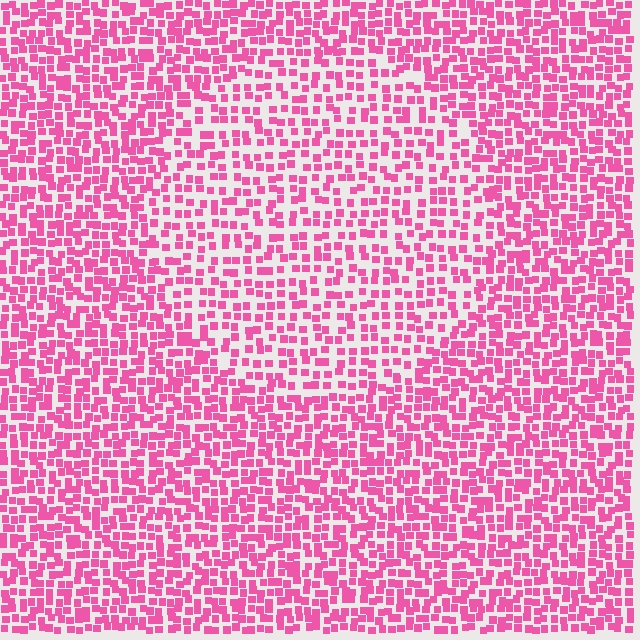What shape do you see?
I see a circle.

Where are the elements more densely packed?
The elements are more densely packed outside the circle boundary.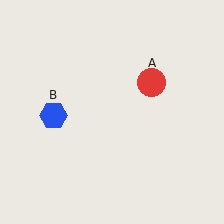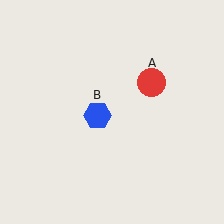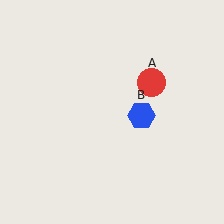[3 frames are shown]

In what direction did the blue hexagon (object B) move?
The blue hexagon (object B) moved right.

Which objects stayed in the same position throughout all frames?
Red circle (object A) remained stationary.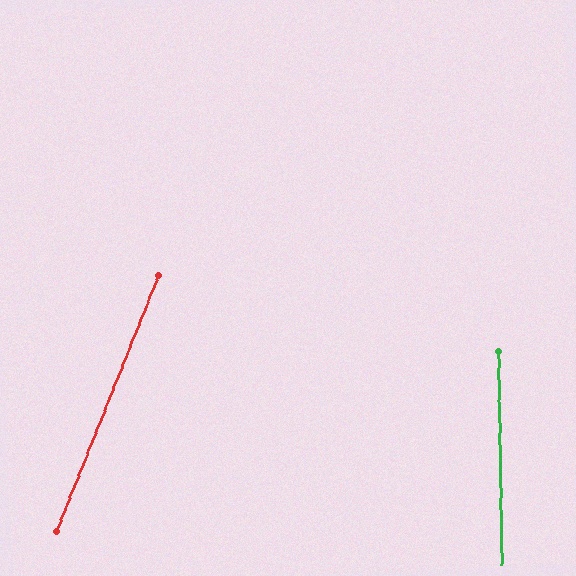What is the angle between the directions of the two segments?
Approximately 23 degrees.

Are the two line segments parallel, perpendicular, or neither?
Neither parallel nor perpendicular — they differ by about 23°.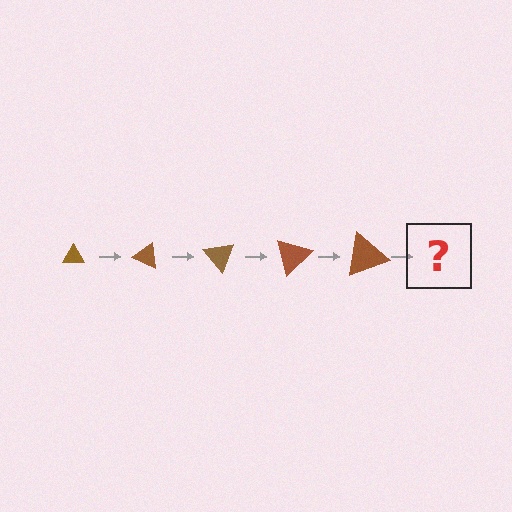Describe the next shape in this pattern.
It should be a triangle, larger than the previous one and rotated 125 degrees from the start.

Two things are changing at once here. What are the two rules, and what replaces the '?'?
The two rules are that the triangle grows larger each step and it rotates 25 degrees each step. The '?' should be a triangle, larger than the previous one and rotated 125 degrees from the start.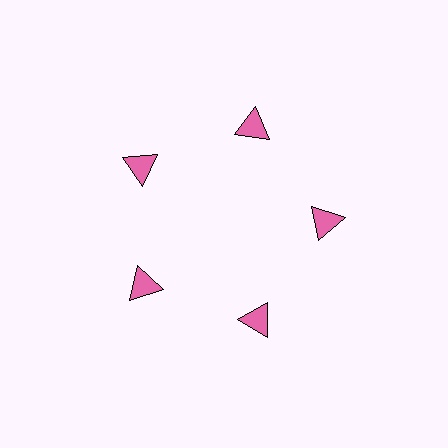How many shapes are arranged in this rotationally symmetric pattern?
There are 5 shapes, arranged in 5 groups of 1.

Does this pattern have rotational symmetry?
Yes, this pattern has 5-fold rotational symmetry. It looks the same after rotating 72 degrees around the center.